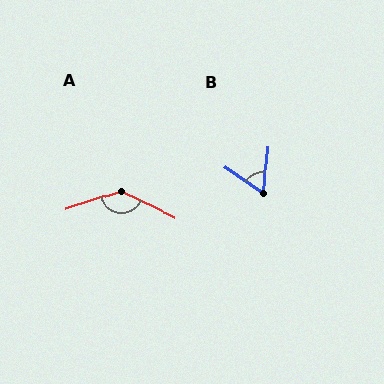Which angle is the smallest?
B, at approximately 60 degrees.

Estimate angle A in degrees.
Approximately 136 degrees.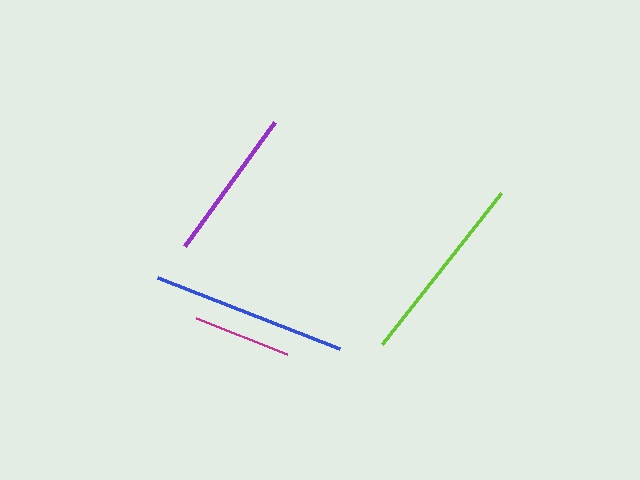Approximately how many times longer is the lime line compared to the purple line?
The lime line is approximately 1.3 times the length of the purple line.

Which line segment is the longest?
The blue line is the longest at approximately 195 pixels.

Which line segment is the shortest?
The magenta line is the shortest at approximately 98 pixels.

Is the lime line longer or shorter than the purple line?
The lime line is longer than the purple line.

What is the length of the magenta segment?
The magenta segment is approximately 98 pixels long.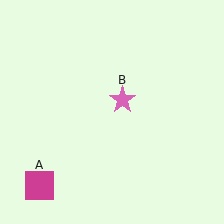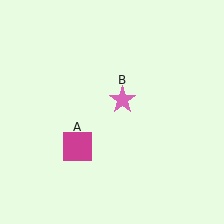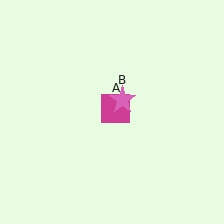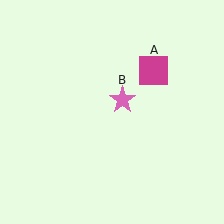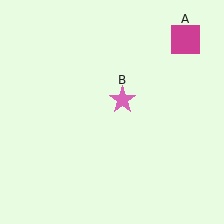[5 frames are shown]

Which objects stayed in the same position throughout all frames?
Pink star (object B) remained stationary.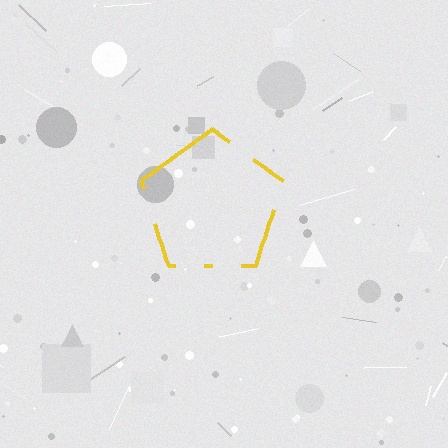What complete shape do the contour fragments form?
The contour fragments form a pentagon.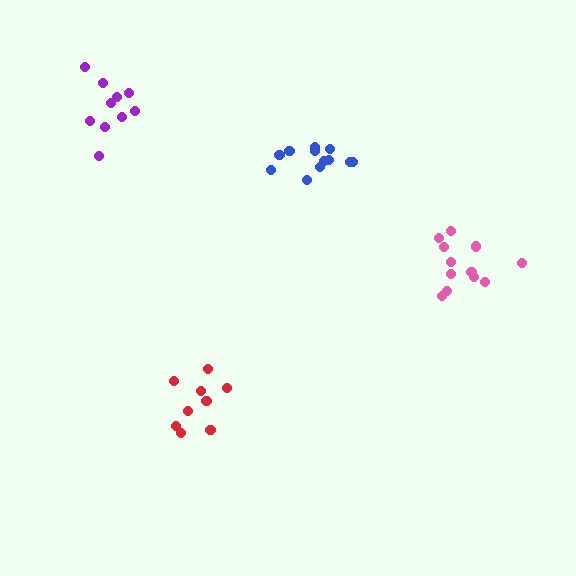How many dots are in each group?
Group 1: 12 dots, Group 2: 9 dots, Group 3: 13 dots, Group 4: 10 dots (44 total).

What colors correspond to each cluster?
The clusters are colored: blue, red, pink, purple.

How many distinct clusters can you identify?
There are 4 distinct clusters.